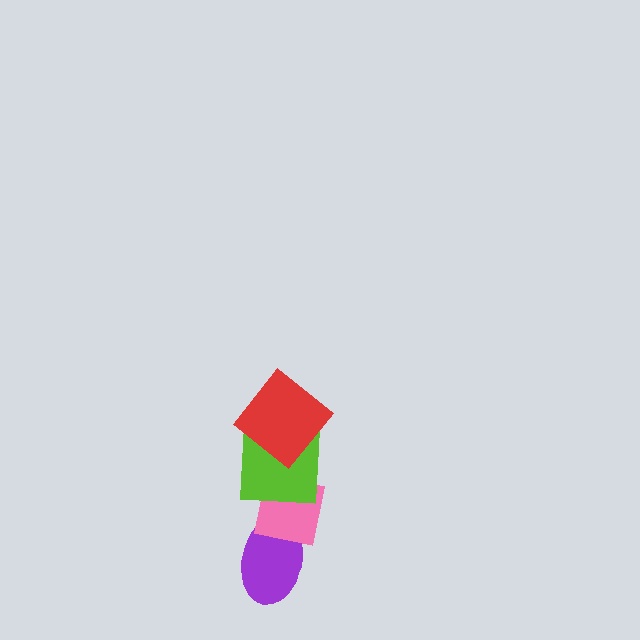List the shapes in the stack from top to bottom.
From top to bottom: the red diamond, the lime square, the pink square, the purple ellipse.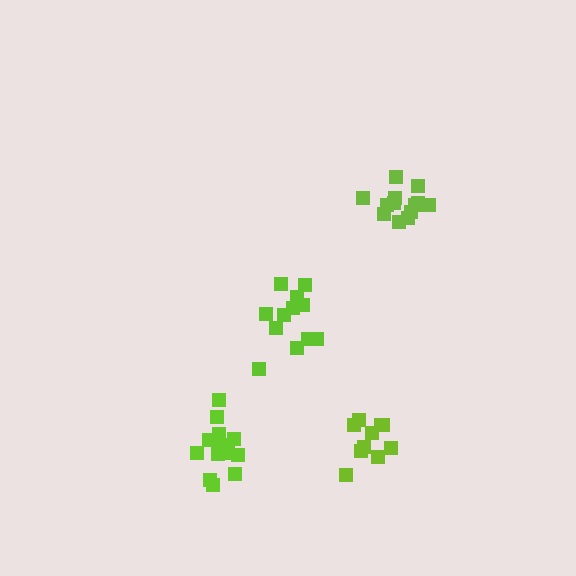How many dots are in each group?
Group 1: 12 dots, Group 2: 13 dots, Group 3: 10 dots, Group 4: 13 dots (48 total).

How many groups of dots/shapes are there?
There are 4 groups.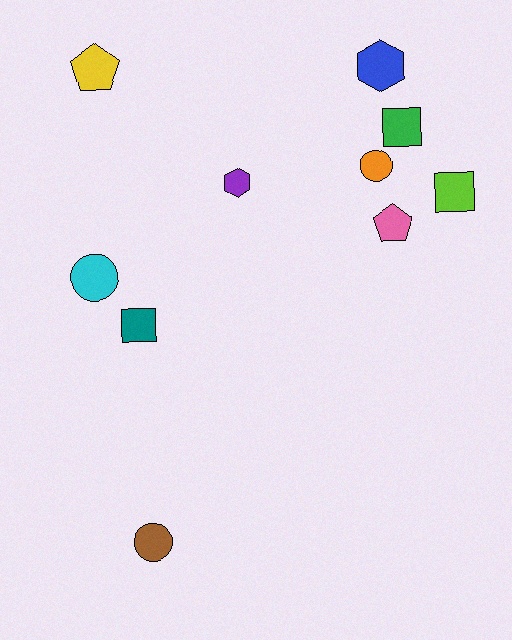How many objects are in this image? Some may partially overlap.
There are 10 objects.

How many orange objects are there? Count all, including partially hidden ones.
There is 1 orange object.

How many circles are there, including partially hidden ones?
There are 3 circles.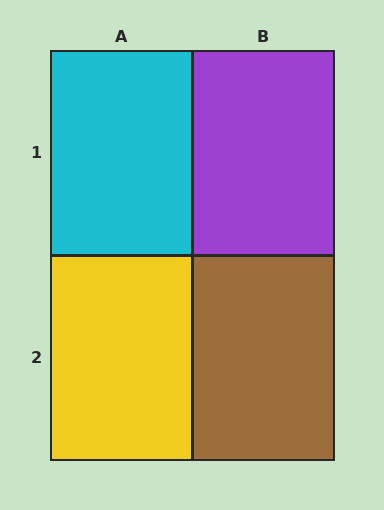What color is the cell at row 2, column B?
Brown.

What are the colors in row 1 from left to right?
Cyan, purple.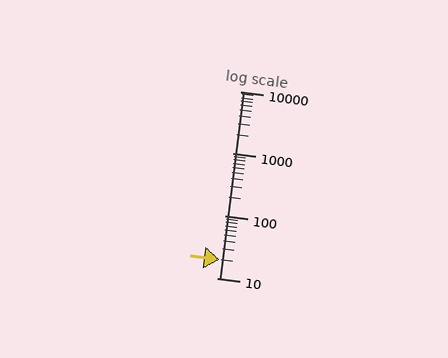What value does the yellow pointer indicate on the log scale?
The pointer indicates approximately 20.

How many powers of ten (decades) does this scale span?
The scale spans 3 decades, from 10 to 10000.